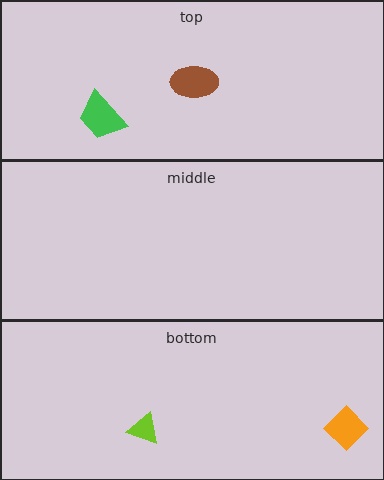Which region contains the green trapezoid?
The top region.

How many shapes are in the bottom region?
2.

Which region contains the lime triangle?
The bottom region.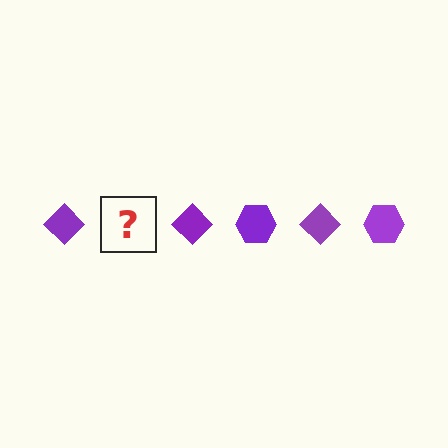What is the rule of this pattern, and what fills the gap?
The rule is that the pattern cycles through diamond, hexagon shapes in purple. The gap should be filled with a purple hexagon.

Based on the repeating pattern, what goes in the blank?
The blank should be a purple hexagon.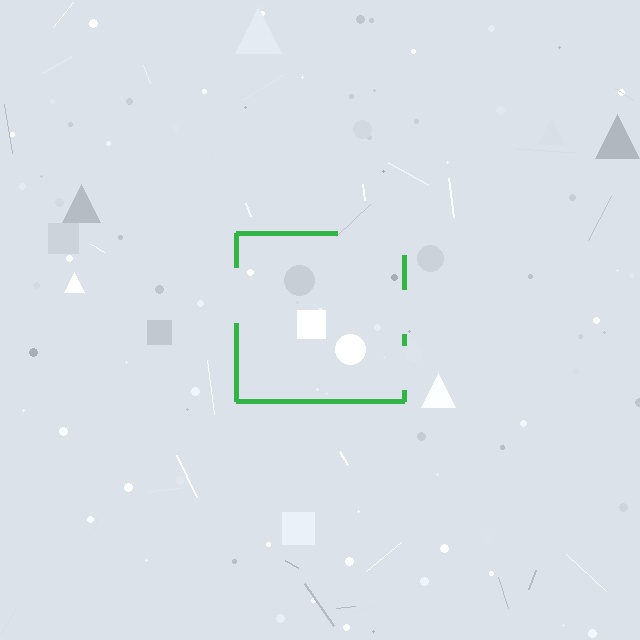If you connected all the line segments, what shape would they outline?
They would outline a square.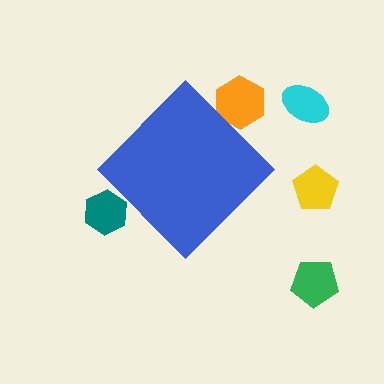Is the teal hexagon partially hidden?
Yes, the teal hexagon is partially hidden behind the blue diamond.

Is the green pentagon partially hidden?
No, the green pentagon is fully visible.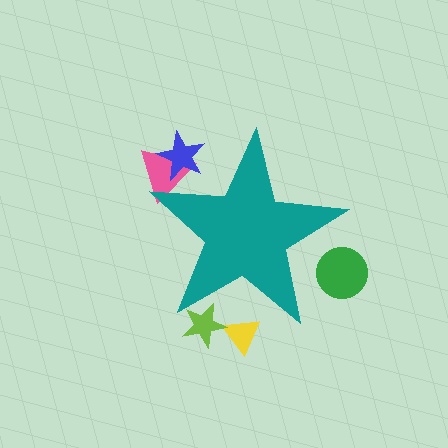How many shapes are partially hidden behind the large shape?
5 shapes are partially hidden.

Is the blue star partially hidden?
Yes, the blue star is partially hidden behind the teal star.